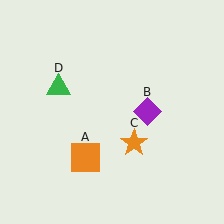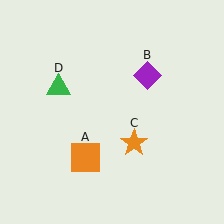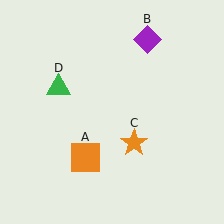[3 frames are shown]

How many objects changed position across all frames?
1 object changed position: purple diamond (object B).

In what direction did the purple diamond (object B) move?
The purple diamond (object B) moved up.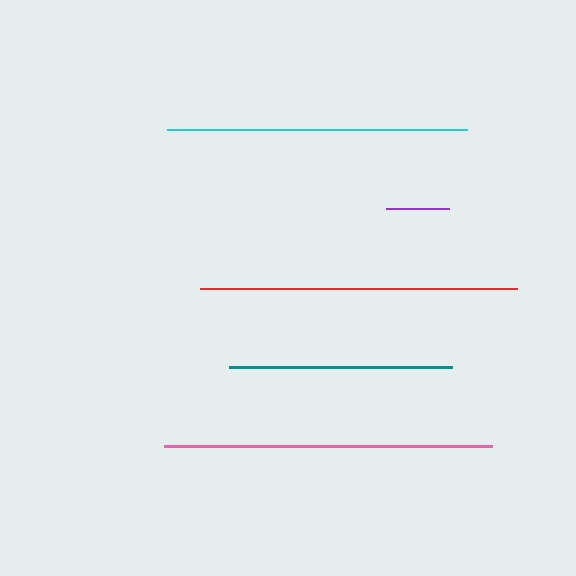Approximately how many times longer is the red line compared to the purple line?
The red line is approximately 5.1 times the length of the purple line.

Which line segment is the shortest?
The purple line is the shortest at approximately 63 pixels.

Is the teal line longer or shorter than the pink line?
The pink line is longer than the teal line.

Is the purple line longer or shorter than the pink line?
The pink line is longer than the purple line.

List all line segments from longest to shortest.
From longest to shortest: pink, red, cyan, teal, purple.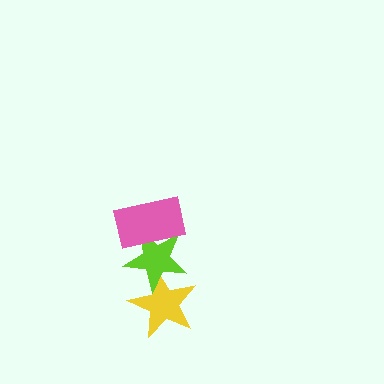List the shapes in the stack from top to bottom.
From top to bottom: the pink rectangle, the lime star, the yellow star.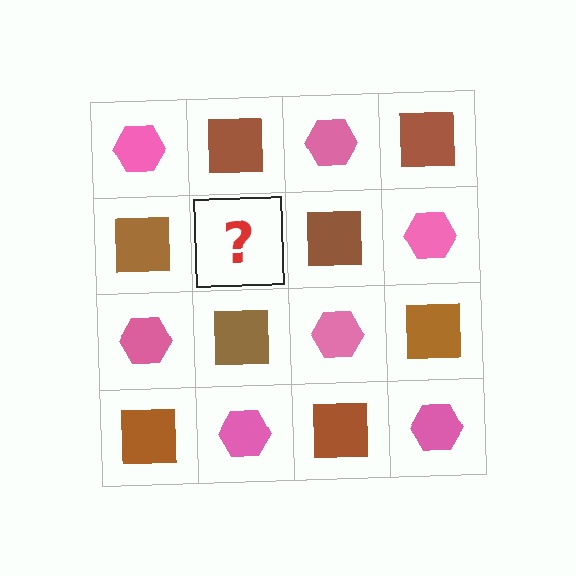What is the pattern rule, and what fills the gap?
The rule is that it alternates pink hexagon and brown square in a checkerboard pattern. The gap should be filled with a pink hexagon.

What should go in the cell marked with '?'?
The missing cell should contain a pink hexagon.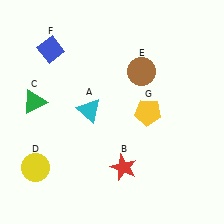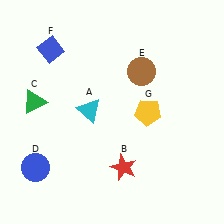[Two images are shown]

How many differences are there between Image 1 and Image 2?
There is 1 difference between the two images.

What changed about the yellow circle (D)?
In Image 1, D is yellow. In Image 2, it changed to blue.